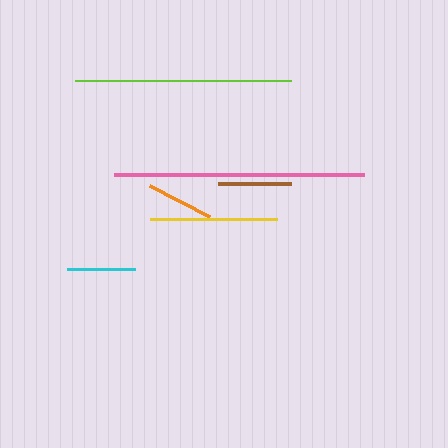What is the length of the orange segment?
The orange segment is approximately 67 pixels long.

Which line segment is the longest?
The pink line is the longest at approximately 250 pixels.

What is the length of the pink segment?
The pink segment is approximately 250 pixels long.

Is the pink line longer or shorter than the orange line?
The pink line is longer than the orange line.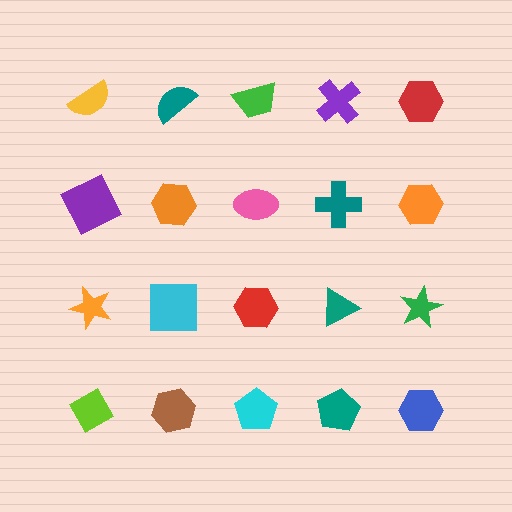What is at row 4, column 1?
A lime diamond.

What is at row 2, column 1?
A purple square.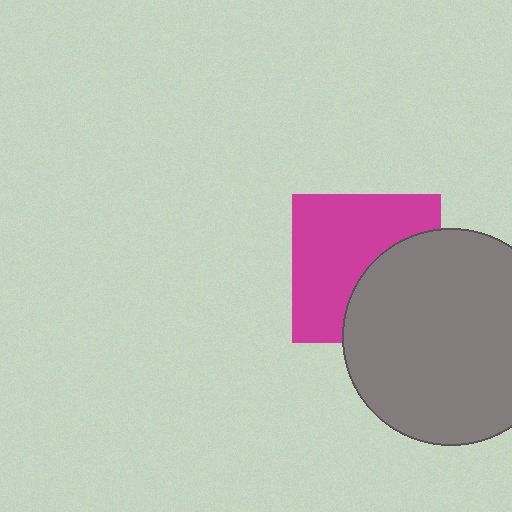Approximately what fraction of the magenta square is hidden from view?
Roughly 40% of the magenta square is hidden behind the gray circle.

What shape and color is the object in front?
The object in front is a gray circle.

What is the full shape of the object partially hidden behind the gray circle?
The partially hidden object is a magenta square.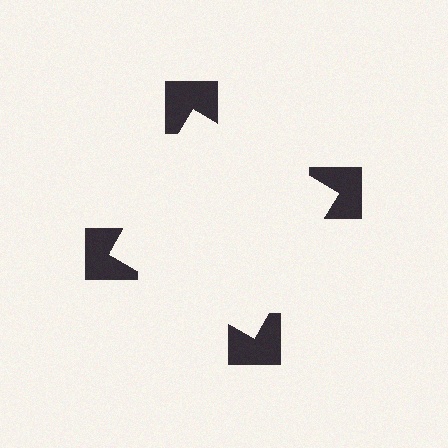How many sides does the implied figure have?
4 sides.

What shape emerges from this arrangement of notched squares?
An illusory square — its edges are inferred from the aligned wedge cuts in the notched squares, not physically drawn.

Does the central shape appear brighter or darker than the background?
It typically appears slightly brighter than the background, even though no actual brightness change is drawn.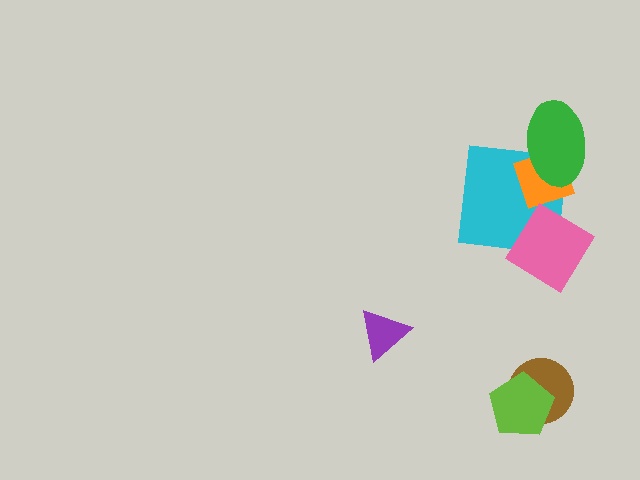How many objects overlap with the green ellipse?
2 objects overlap with the green ellipse.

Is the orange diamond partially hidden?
Yes, it is partially covered by another shape.